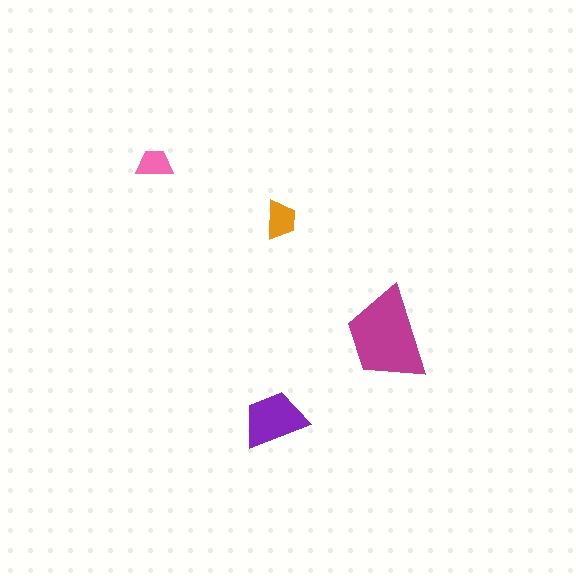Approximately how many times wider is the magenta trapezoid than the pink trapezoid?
About 2.5 times wider.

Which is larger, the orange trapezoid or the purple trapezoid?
The purple one.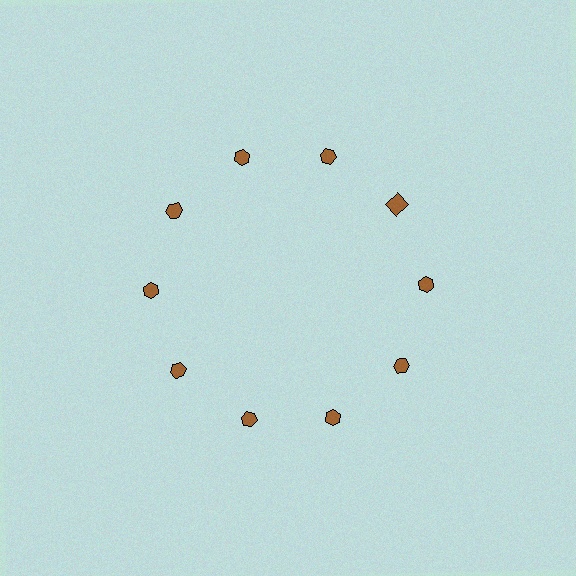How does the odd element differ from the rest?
It has a different shape: square instead of hexagon.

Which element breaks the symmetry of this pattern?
The brown square at roughly the 2 o'clock position breaks the symmetry. All other shapes are brown hexagons.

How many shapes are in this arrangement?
There are 10 shapes arranged in a ring pattern.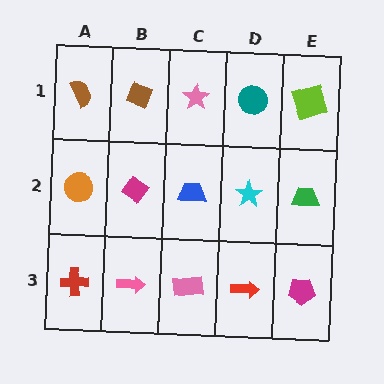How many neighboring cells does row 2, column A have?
3.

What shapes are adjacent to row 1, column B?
A magenta diamond (row 2, column B), a brown semicircle (row 1, column A), a pink star (row 1, column C).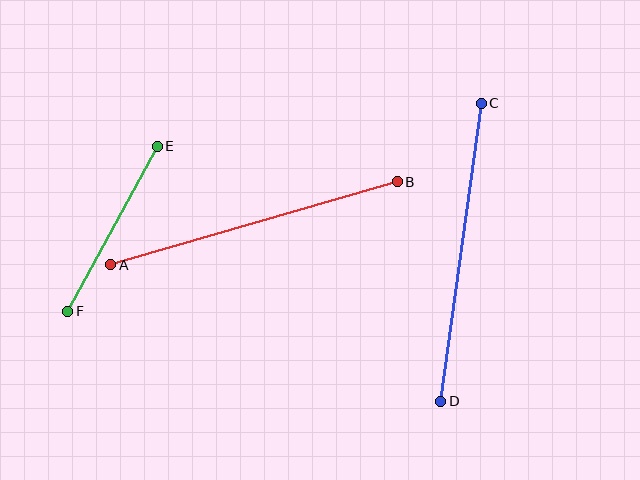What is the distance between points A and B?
The distance is approximately 298 pixels.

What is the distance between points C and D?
The distance is approximately 301 pixels.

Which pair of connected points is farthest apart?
Points C and D are farthest apart.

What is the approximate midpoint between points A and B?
The midpoint is at approximately (254, 223) pixels.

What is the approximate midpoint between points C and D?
The midpoint is at approximately (461, 252) pixels.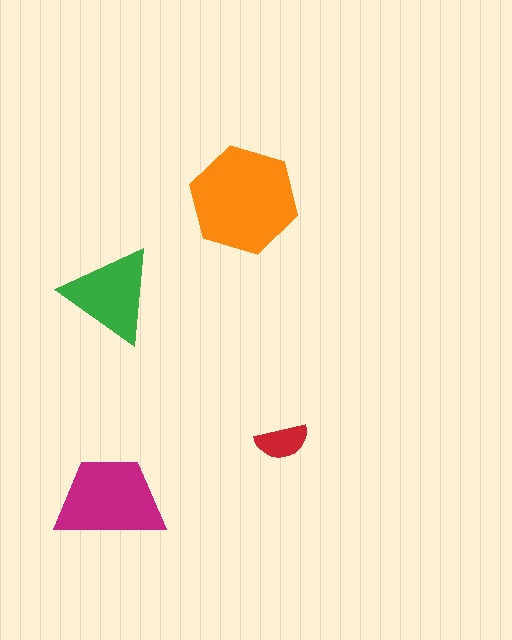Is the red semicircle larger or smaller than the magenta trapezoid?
Smaller.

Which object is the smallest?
The red semicircle.